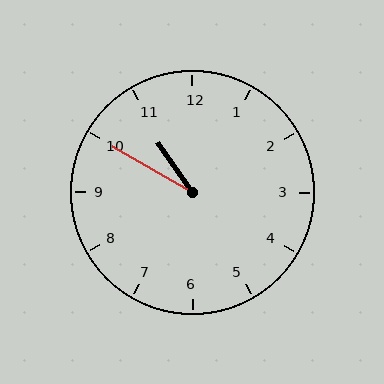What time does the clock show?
10:50.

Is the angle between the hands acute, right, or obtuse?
It is acute.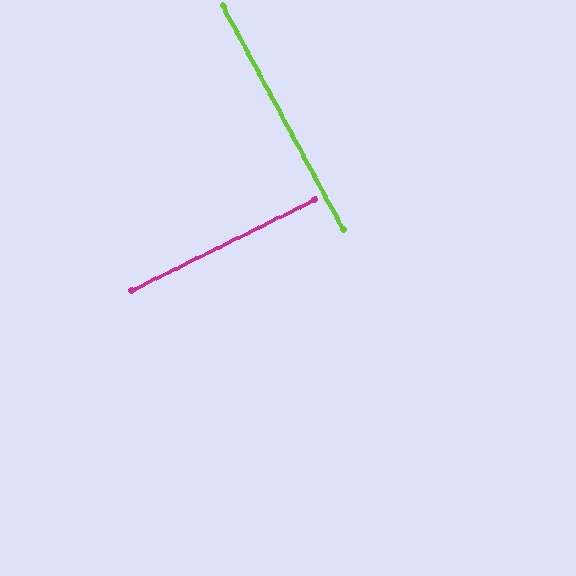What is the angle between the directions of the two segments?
Approximately 88 degrees.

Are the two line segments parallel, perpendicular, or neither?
Perpendicular — they meet at approximately 88°.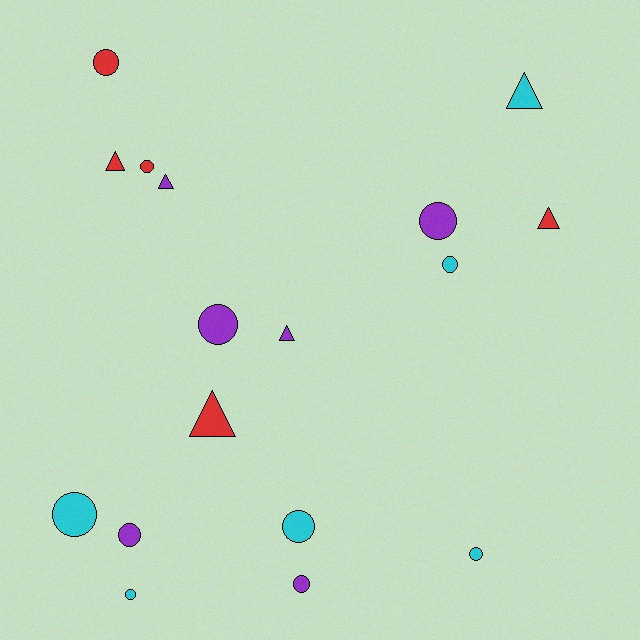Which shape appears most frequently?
Circle, with 11 objects.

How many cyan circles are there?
There are 5 cyan circles.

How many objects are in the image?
There are 17 objects.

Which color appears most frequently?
Purple, with 6 objects.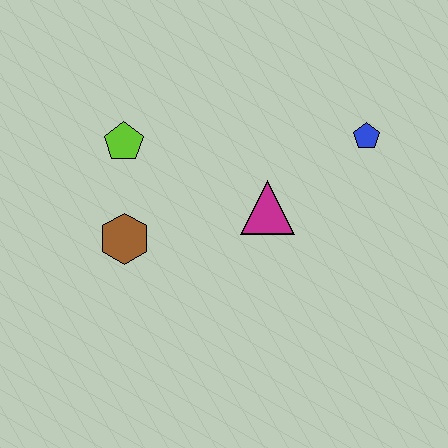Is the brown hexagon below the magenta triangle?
Yes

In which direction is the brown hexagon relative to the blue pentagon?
The brown hexagon is to the left of the blue pentagon.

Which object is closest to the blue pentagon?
The magenta triangle is closest to the blue pentagon.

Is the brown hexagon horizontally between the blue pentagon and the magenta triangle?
No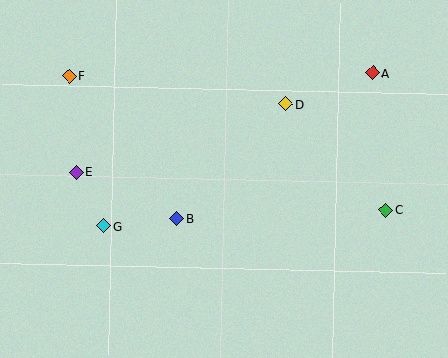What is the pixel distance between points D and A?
The distance between D and A is 93 pixels.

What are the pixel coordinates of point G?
Point G is at (103, 226).